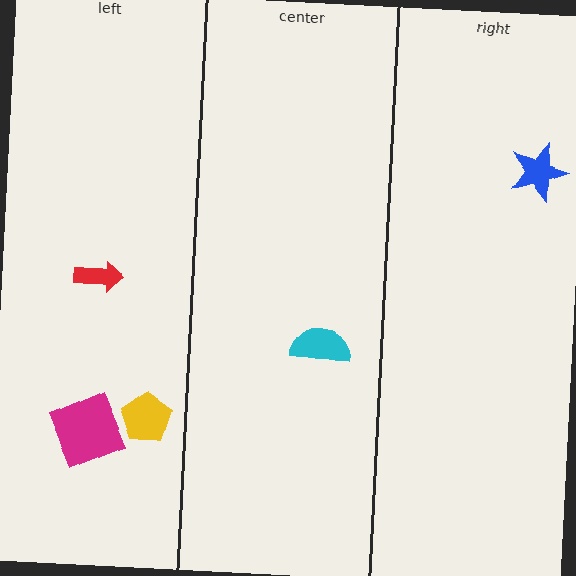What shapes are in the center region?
The cyan semicircle.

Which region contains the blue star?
The right region.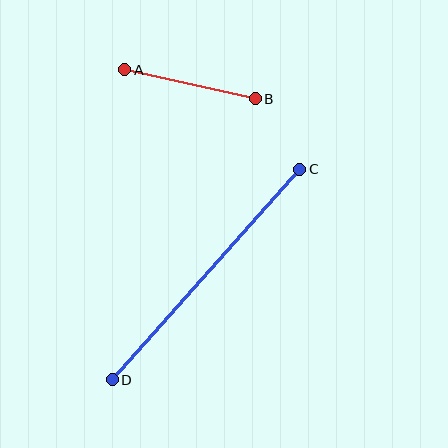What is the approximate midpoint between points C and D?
The midpoint is at approximately (206, 274) pixels.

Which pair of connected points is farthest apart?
Points C and D are farthest apart.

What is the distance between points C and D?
The distance is approximately 282 pixels.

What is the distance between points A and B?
The distance is approximately 134 pixels.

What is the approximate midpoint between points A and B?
The midpoint is at approximately (190, 84) pixels.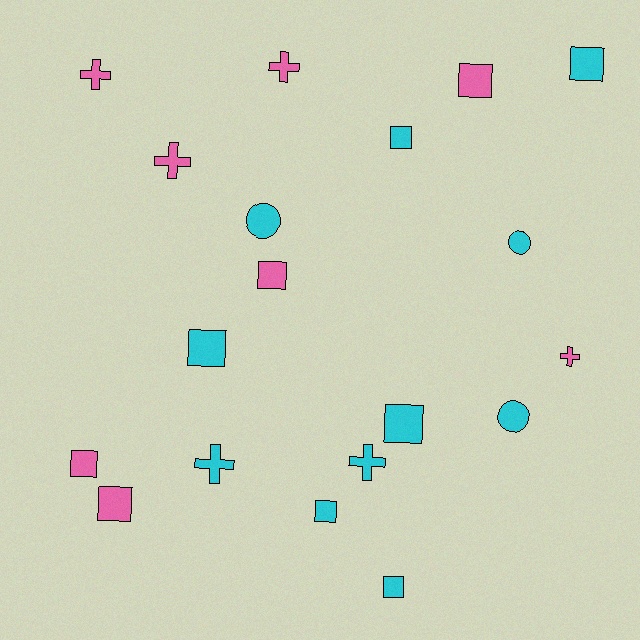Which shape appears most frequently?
Square, with 10 objects.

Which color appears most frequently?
Cyan, with 11 objects.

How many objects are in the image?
There are 19 objects.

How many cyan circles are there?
There are 3 cyan circles.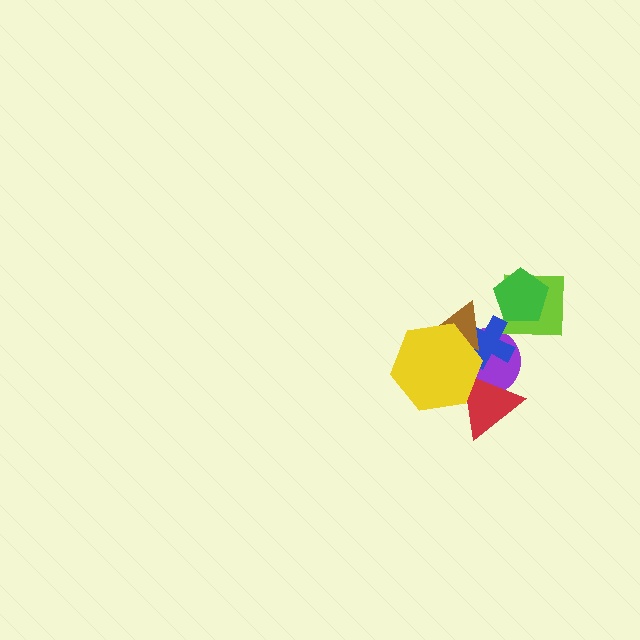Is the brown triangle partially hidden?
Yes, it is partially covered by another shape.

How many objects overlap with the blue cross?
4 objects overlap with the blue cross.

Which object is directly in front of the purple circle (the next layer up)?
The blue cross is directly in front of the purple circle.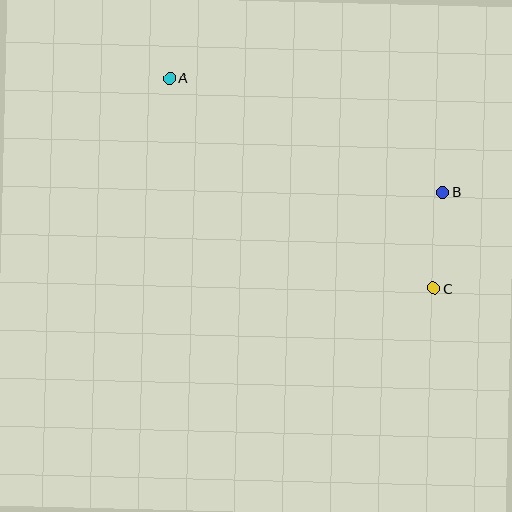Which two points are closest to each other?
Points B and C are closest to each other.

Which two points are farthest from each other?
Points A and C are farthest from each other.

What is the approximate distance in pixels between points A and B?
The distance between A and B is approximately 295 pixels.